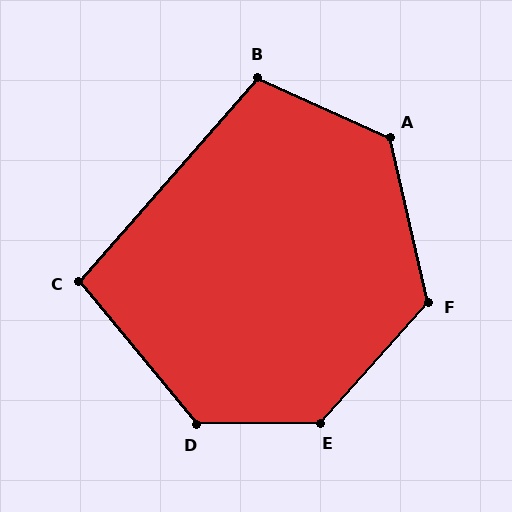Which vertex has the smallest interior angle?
C, at approximately 99 degrees.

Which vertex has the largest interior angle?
E, at approximately 133 degrees.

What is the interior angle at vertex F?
Approximately 125 degrees (obtuse).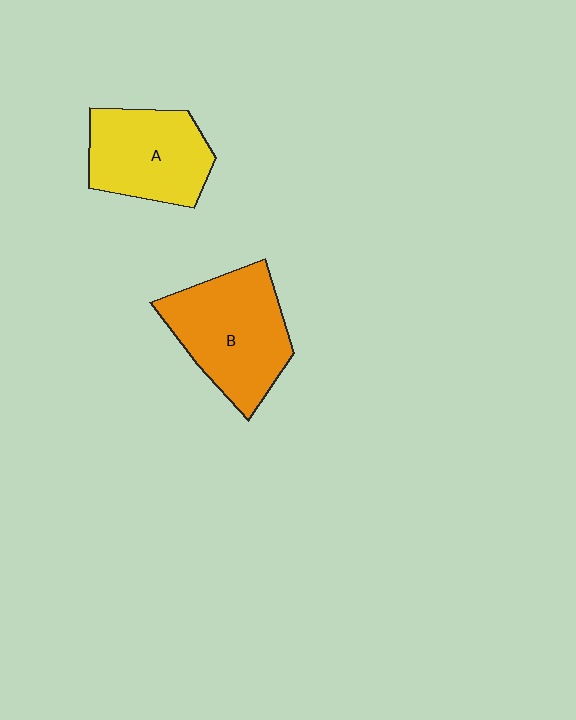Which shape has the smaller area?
Shape A (yellow).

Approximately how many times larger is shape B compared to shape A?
Approximately 1.2 times.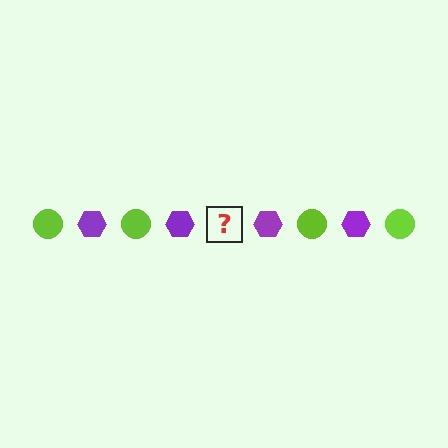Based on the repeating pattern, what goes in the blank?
The blank should be a lime circle.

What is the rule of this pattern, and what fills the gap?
The rule is that the pattern alternates between lime circle and purple hexagon. The gap should be filled with a lime circle.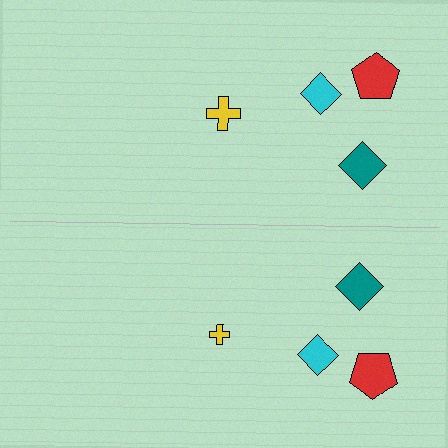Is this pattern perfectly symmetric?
No, the pattern is not perfectly symmetric. The yellow cross on the bottom side has a different size than its mirror counterpart.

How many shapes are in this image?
There are 8 shapes in this image.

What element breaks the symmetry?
The yellow cross on the bottom side has a different size than its mirror counterpart.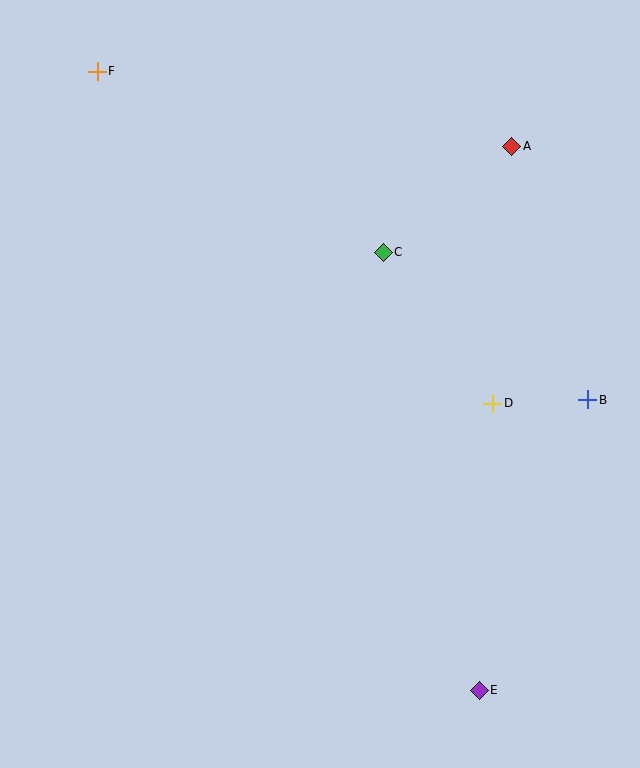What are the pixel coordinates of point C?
Point C is at (383, 252).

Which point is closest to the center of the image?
Point C at (383, 252) is closest to the center.